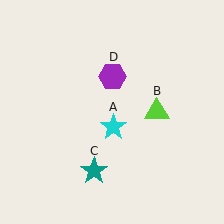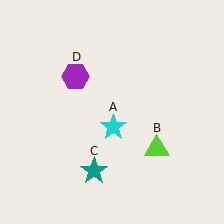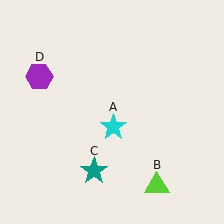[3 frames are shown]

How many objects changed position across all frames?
2 objects changed position: lime triangle (object B), purple hexagon (object D).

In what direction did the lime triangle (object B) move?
The lime triangle (object B) moved down.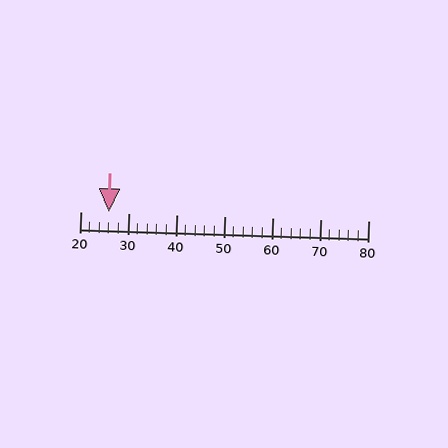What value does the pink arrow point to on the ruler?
The pink arrow points to approximately 26.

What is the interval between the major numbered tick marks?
The major tick marks are spaced 10 units apart.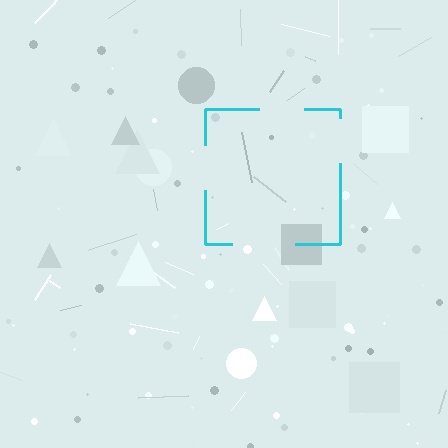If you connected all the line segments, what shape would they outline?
They would outline a square.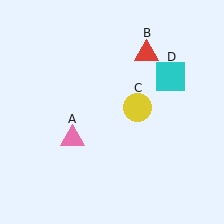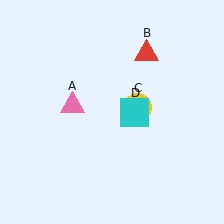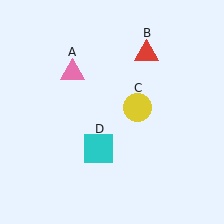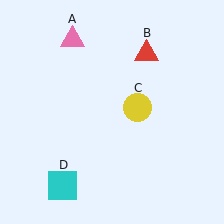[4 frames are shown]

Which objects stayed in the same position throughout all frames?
Red triangle (object B) and yellow circle (object C) remained stationary.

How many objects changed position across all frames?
2 objects changed position: pink triangle (object A), cyan square (object D).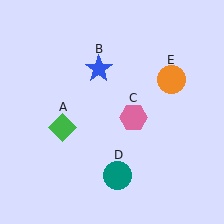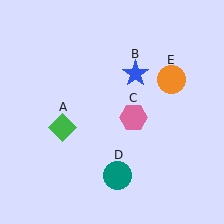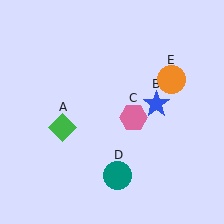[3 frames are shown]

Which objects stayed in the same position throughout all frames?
Green diamond (object A) and pink hexagon (object C) and teal circle (object D) and orange circle (object E) remained stationary.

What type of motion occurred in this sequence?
The blue star (object B) rotated clockwise around the center of the scene.